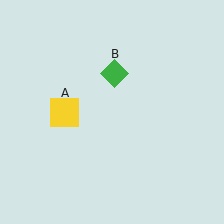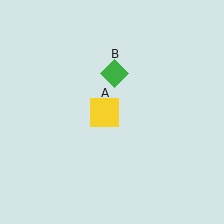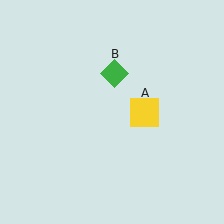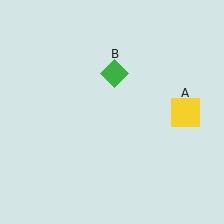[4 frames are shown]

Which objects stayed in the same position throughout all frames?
Green diamond (object B) remained stationary.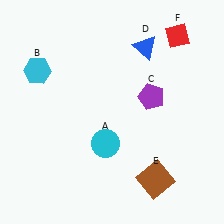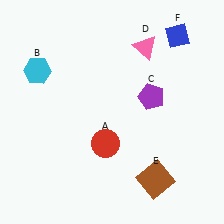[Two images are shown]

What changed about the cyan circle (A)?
In Image 1, A is cyan. In Image 2, it changed to red.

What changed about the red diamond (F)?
In Image 1, F is red. In Image 2, it changed to blue.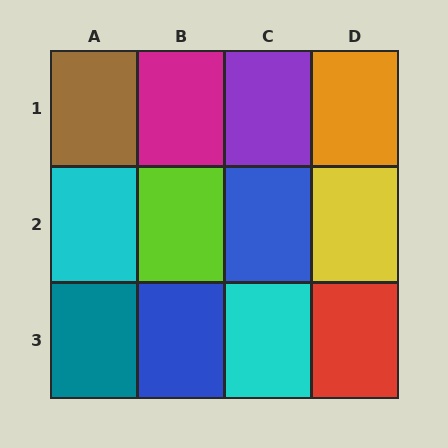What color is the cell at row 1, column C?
Purple.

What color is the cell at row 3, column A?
Teal.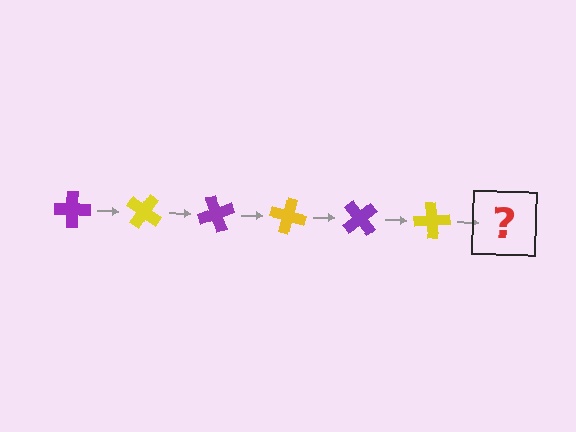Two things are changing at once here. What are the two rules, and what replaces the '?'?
The two rules are that it rotates 35 degrees each step and the color cycles through purple and yellow. The '?' should be a purple cross, rotated 210 degrees from the start.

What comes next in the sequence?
The next element should be a purple cross, rotated 210 degrees from the start.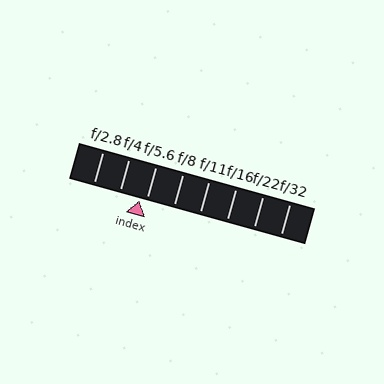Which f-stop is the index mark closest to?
The index mark is closest to f/5.6.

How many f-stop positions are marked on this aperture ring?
There are 8 f-stop positions marked.